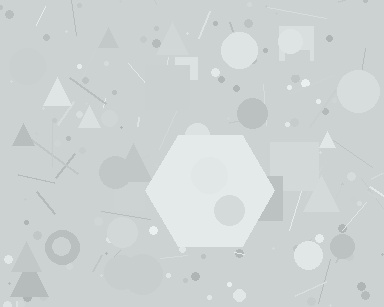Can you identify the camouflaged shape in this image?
The camouflaged shape is a hexagon.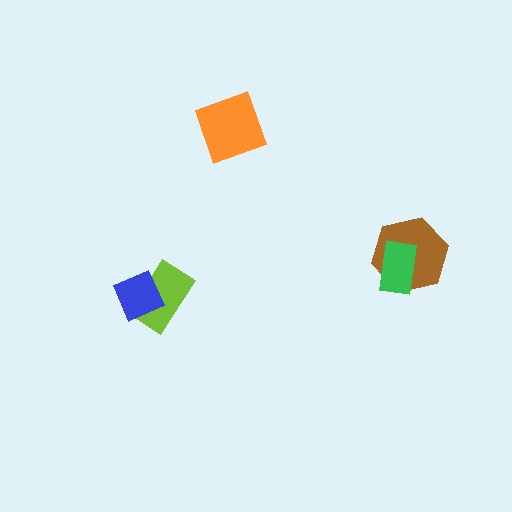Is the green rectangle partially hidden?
No, no other shape covers it.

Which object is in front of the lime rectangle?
The blue diamond is in front of the lime rectangle.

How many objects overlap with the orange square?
0 objects overlap with the orange square.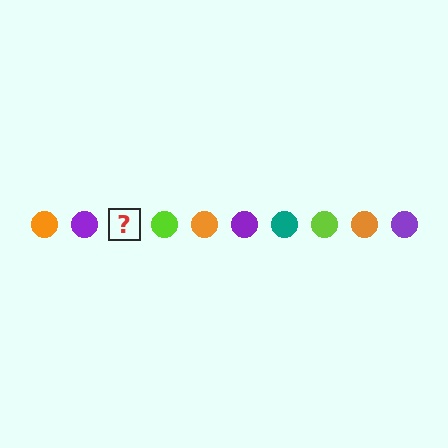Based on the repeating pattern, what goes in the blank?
The blank should be a teal circle.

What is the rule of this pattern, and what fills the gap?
The rule is that the pattern cycles through orange, purple, teal, lime circles. The gap should be filled with a teal circle.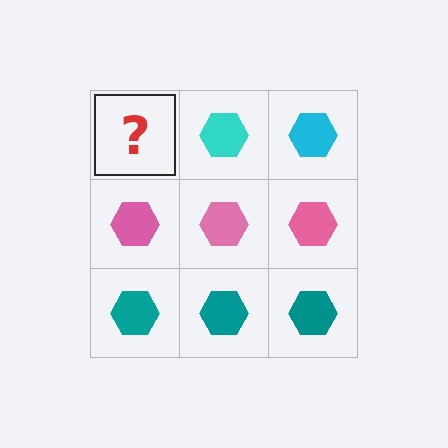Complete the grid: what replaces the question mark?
The question mark should be replaced with a cyan hexagon.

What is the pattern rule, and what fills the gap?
The rule is that each row has a consistent color. The gap should be filled with a cyan hexagon.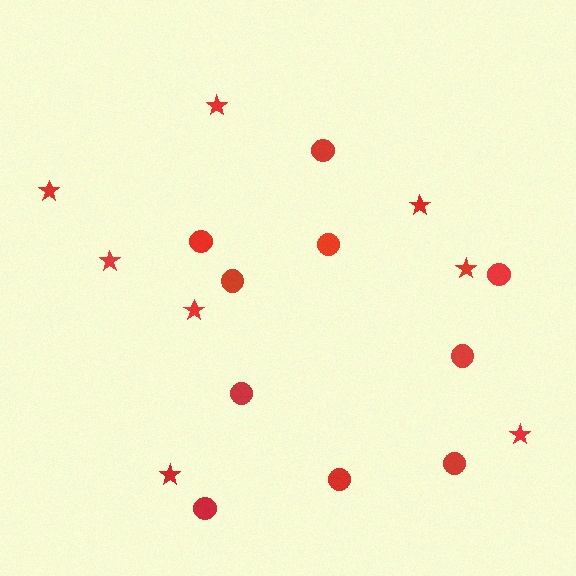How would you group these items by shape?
There are 2 groups: one group of stars (8) and one group of circles (10).